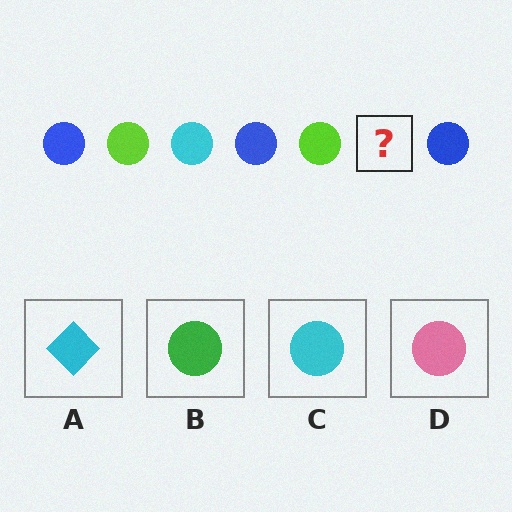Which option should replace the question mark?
Option C.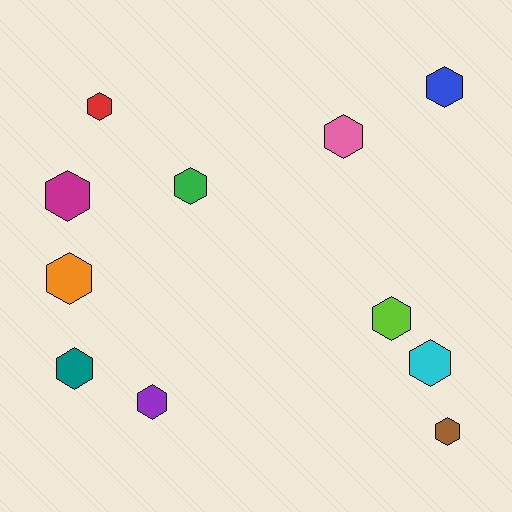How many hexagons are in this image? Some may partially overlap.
There are 11 hexagons.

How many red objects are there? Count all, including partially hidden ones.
There is 1 red object.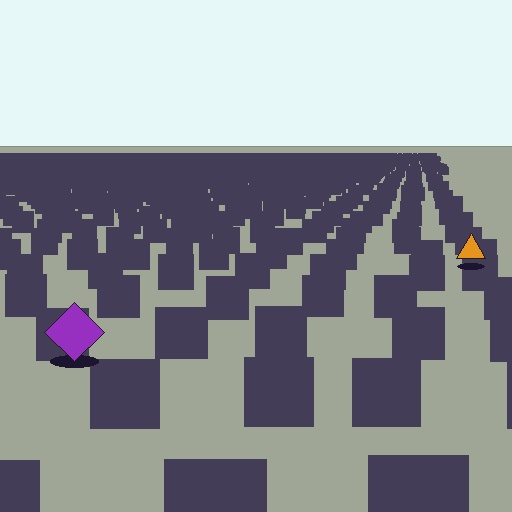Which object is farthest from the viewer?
The orange triangle is farthest from the viewer. It appears smaller and the ground texture around it is denser.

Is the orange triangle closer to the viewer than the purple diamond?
No. The purple diamond is closer — you can tell from the texture gradient: the ground texture is coarser near it.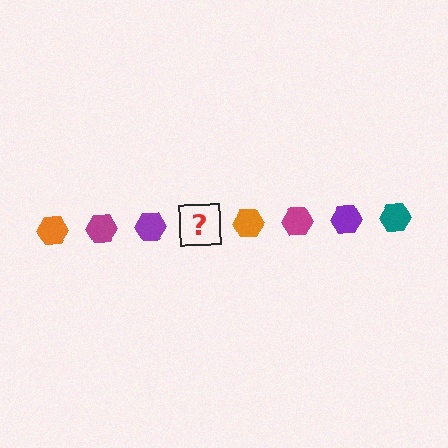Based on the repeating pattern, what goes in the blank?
The blank should be a teal hexagon.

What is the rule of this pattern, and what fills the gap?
The rule is that the pattern cycles through orange, magenta, purple, teal hexagons. The gap should be filled with a teal hexagon.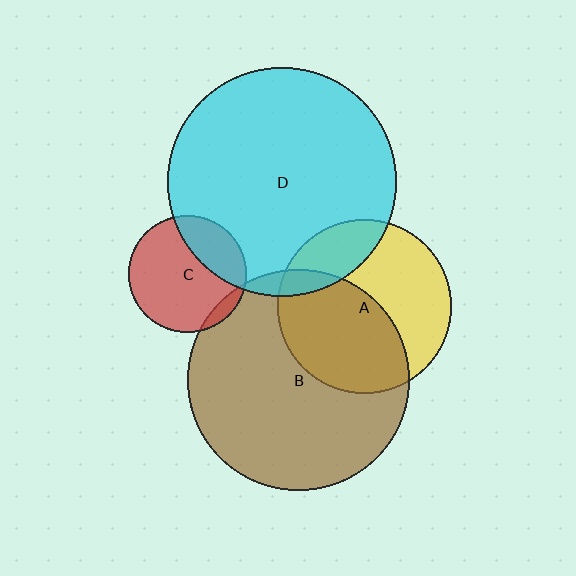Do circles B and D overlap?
Yes.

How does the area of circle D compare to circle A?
Approximately 1.7 times.